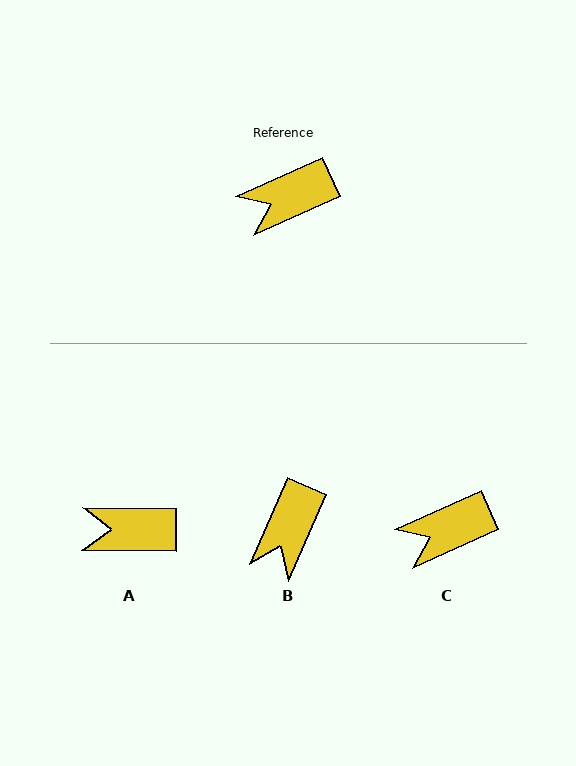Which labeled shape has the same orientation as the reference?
C.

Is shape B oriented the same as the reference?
No, it is off by about 42 degrees.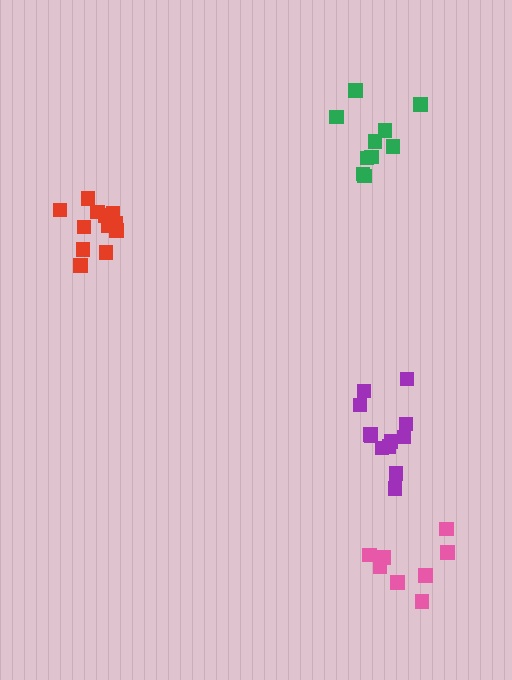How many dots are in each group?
Group 1: 12 dots, Group 2: 10 dots, Group 3: 8 dots, Group 4: 12 dots (42 total).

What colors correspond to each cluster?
The clusters are colored: purple, green, pink, red.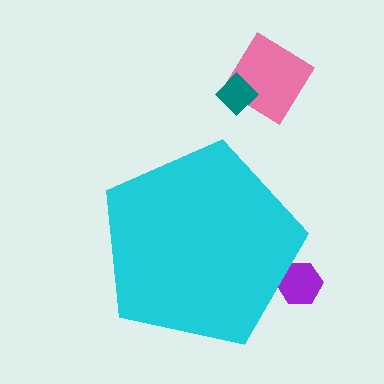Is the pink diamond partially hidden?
No, the pink diamond is fully visible.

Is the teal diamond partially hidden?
No, the teal diamond is fully visible.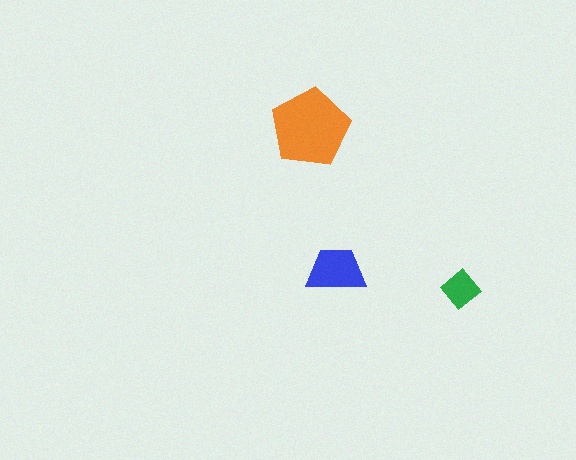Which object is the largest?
The orange pentagon.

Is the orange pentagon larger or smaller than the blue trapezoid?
Larger.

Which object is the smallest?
The green diamond.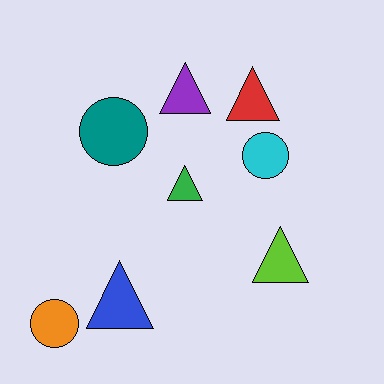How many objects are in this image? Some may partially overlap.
There are 8 objects.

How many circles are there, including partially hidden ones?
There are 3 circles.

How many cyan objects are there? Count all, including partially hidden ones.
There is 1 cyan object.